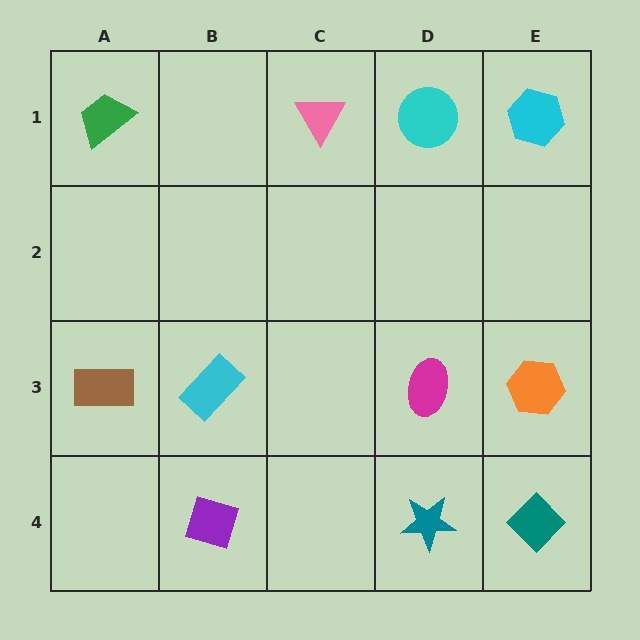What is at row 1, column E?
A cyan hexagon.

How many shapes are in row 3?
4 shapes.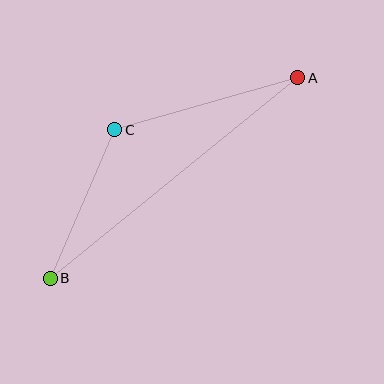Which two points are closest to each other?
Points B and C are closest to each other.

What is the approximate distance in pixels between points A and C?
The distance between A and C is approximately 190 pixels.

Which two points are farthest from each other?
Points A and B are farthest from each other.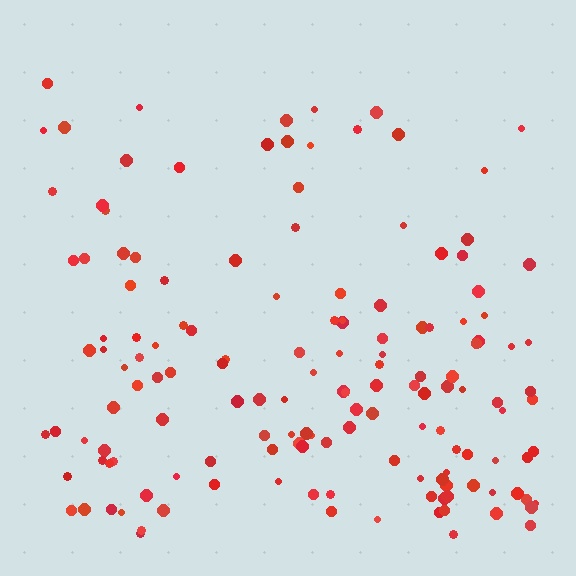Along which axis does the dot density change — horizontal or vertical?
Vertical.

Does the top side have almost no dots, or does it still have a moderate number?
Still a moderate number, just noticeably fewer than the bottom.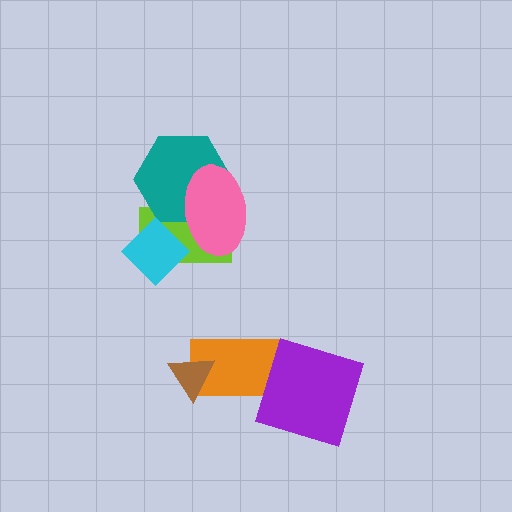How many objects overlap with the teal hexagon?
2 objects overlap with the teal hexagon.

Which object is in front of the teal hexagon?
The pink ellipse is in front of the teal hexagon.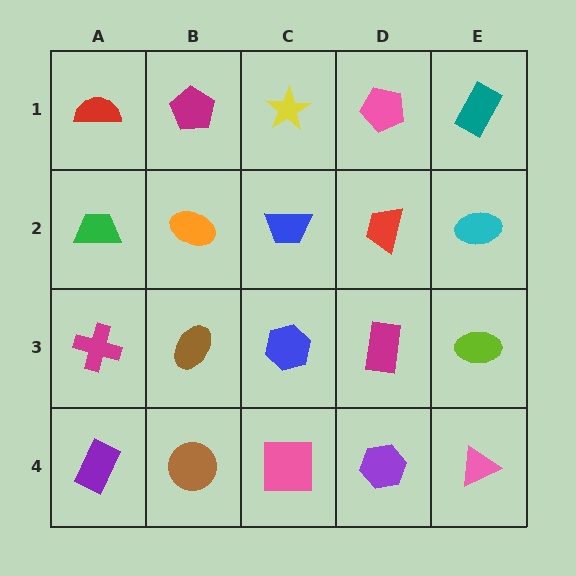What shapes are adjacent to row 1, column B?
An orange ellipse (row 2, column B), a red semicircle (row 1, column A), a yellow star (row 1, column C).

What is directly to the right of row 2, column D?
A cyan ellipse.